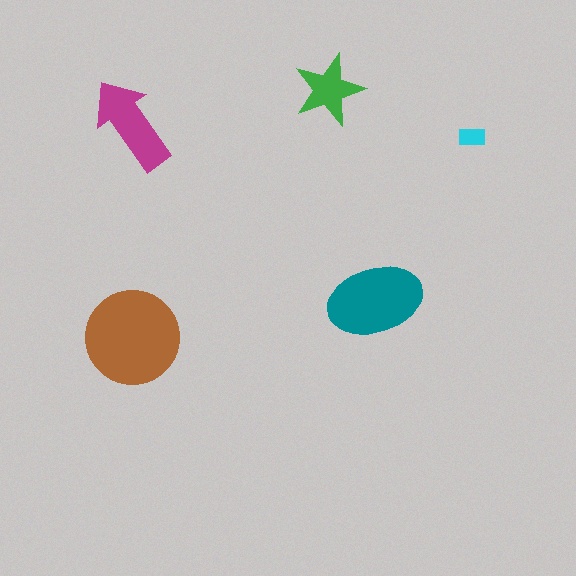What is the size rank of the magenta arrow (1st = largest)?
3rd.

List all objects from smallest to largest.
The cyan rectangle, the green star, the magenta arrow, the teal ellipse, the brown circle.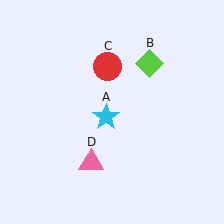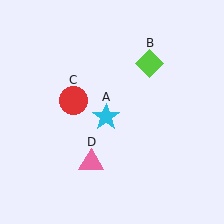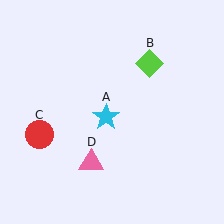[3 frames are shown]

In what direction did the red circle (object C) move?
The red circle (object C) moved down and to the left.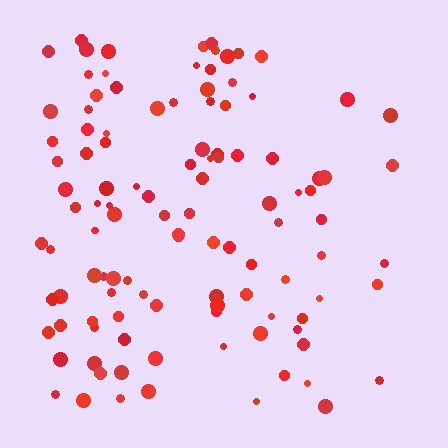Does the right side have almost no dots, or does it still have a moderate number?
Still a moderate number, just noticeably fewer than the left.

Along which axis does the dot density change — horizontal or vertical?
Horizontal.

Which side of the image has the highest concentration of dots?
The left.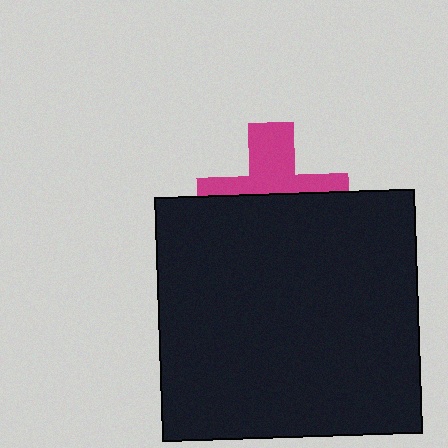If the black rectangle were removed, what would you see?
You would see the complete magenta cross.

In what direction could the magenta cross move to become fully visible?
The magenta cross could move up. That would shift it out from behind the black rectangle entirely.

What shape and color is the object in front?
The object in front is a black rectangle.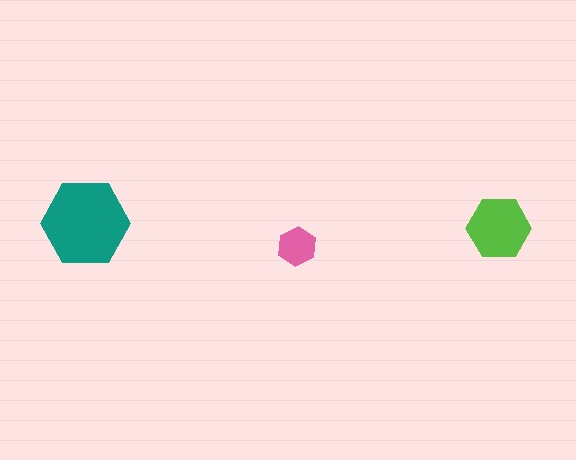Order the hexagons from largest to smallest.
the teal one, the lime one, the pink one.